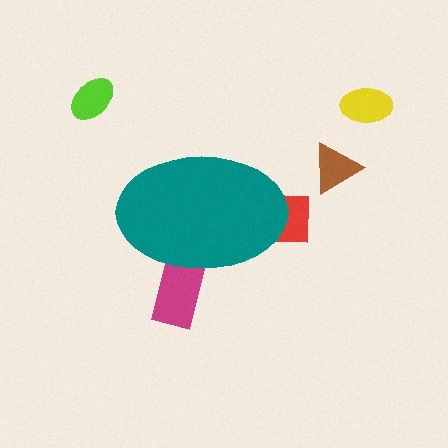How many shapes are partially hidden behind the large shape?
2 shapes are partially hidden.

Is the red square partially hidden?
Yes, the red square is partially hidden behind the teal ellipse.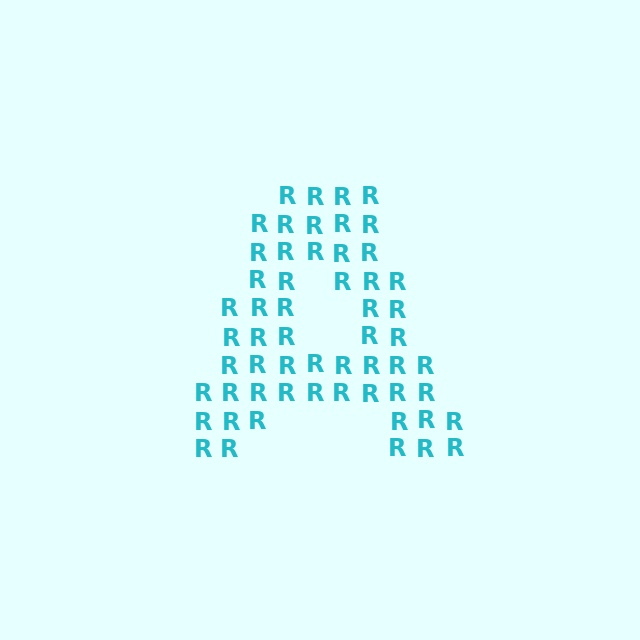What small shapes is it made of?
It is made of small letter R's.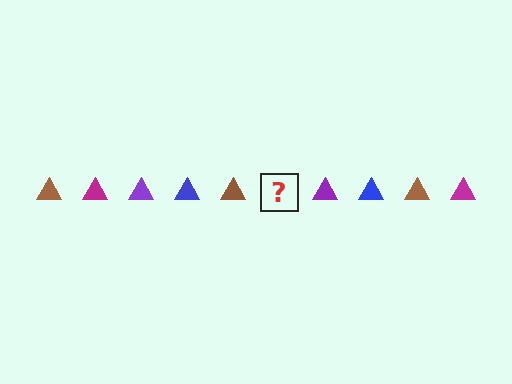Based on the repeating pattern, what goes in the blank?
The blank should be a magenta triangle.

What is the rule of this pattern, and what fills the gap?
The rule is that the pattern cycles through brown, magenta, purple, blue triangles. The gap should be filled with a magenta triangle.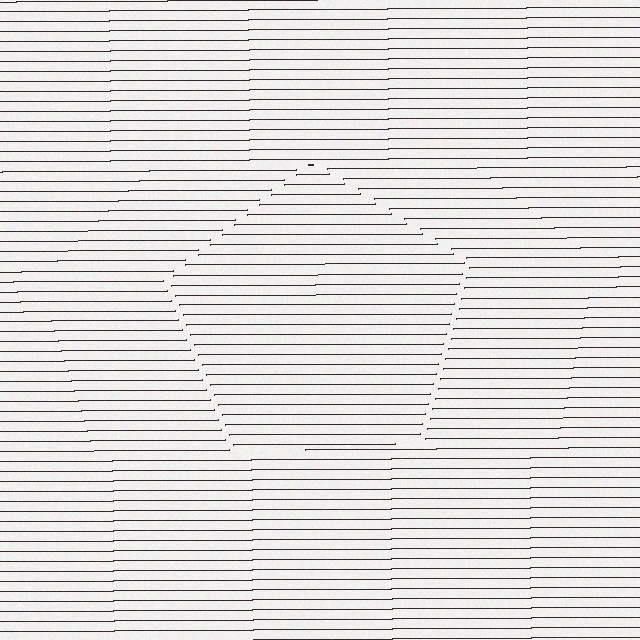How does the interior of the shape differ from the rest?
The interior of the shape contains the same grating, shifted by half a period — the contour is defined by the phase discontinuity where line-ends from the inner and outer gratings abut.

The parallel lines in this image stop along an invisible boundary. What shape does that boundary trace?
An illusory pentagon. The interior of the shape contains the same grating, shifted by half a period — the contour is defined by the phase discontinuity where line-ends from the inner and outer gratings abut.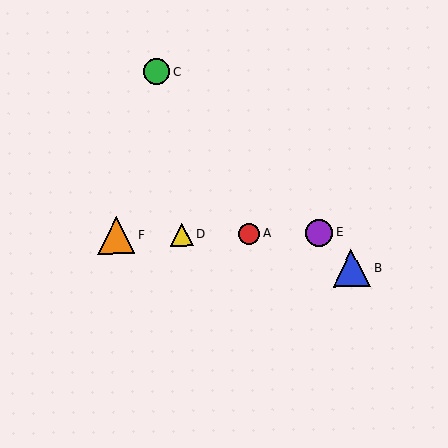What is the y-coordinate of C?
Object C is at y≈72.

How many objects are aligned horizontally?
4 objects (A, D, E, F) are aligned horizontally.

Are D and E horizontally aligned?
Yes, both are at y≈234.